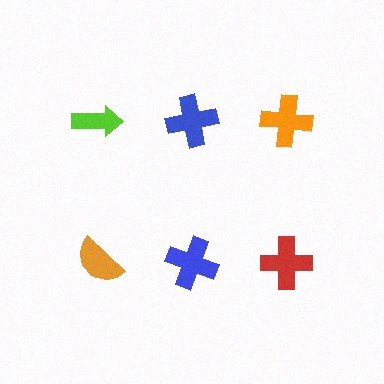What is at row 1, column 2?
A blue cross.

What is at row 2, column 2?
A blue cross.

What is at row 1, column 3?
An orange cross.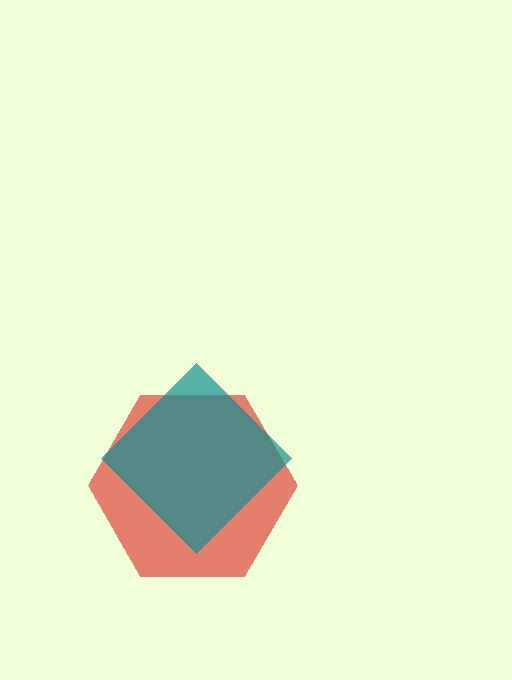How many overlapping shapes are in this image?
There are 2 overlapping shapes in the image.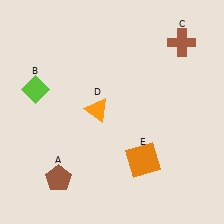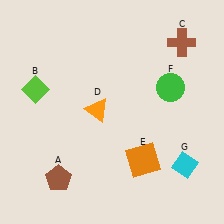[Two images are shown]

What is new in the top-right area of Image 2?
A green circle (F) was added in the top-right area of Image 2.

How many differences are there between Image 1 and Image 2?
There are 2 differences between the two images.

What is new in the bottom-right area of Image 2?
A cyan diamond (G) was added in the bottom-right area of Image 2.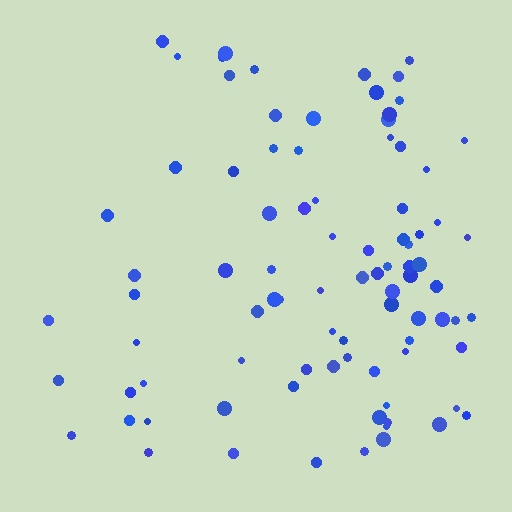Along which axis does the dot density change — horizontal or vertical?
Horizontal.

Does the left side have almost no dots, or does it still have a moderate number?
Still a moderate number, just noticeably fewer than the right.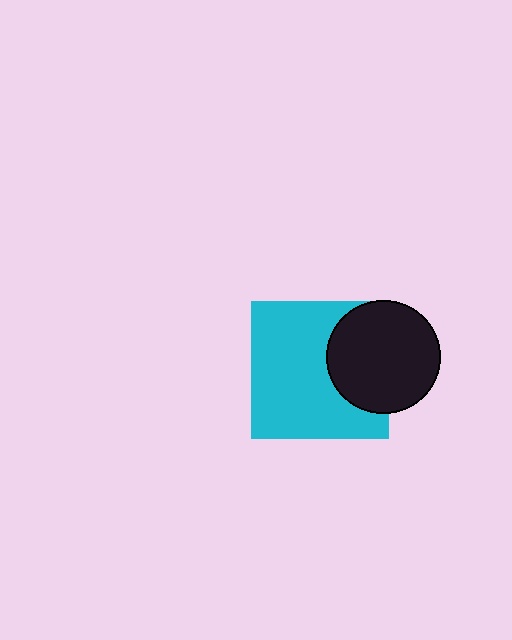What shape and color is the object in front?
The object in front is a black circle.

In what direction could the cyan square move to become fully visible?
The cyan square could move left. That would shift it out from behind the black circle entirely.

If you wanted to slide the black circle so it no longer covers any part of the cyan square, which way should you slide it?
Slide it right — that is the most direct way to separate the two shapes.